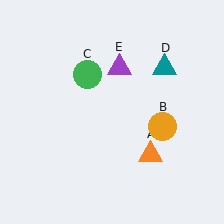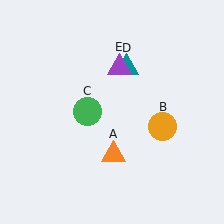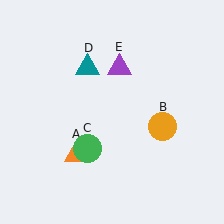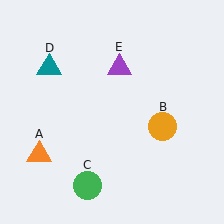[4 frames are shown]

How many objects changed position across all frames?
3 objects changed position: orange triangle (object A), green circle (object C), teal triangle (object D).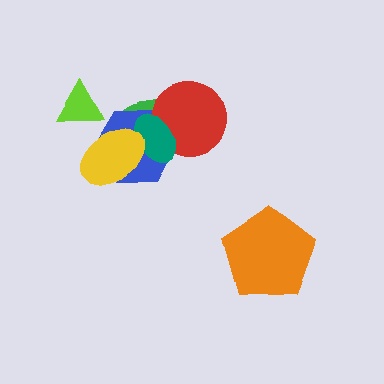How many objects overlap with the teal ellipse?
4 objects overlap with the teal ellipse.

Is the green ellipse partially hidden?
Yes, it is partially covered by another shape.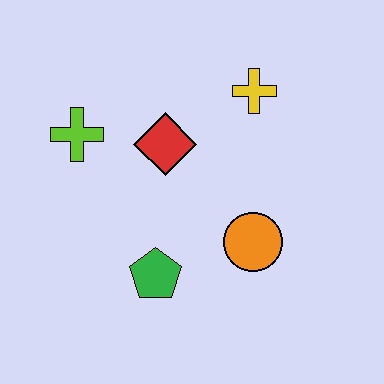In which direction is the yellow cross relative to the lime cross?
The yellow cross is to the right of the lime cross.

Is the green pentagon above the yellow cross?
No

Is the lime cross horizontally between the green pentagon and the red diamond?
No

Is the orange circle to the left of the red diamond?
No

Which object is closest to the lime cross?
The red diamond is closest to the lime cross.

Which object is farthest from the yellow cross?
The green pentagon is farthest from the yellow cross.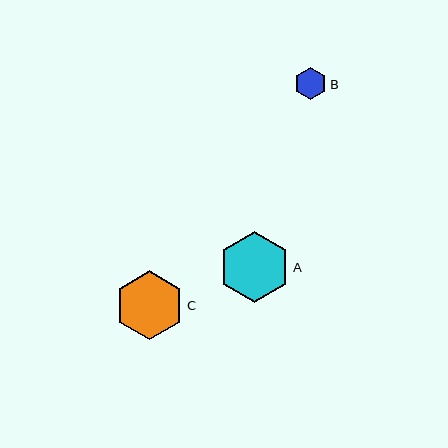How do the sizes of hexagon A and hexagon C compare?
Hexagon A and hexagon C are approximately the same size.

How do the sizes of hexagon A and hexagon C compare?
Hexagon A and hexagon C are approximately the same size.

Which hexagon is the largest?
Hexagon A is the largest with a size of approximately 71 pixels.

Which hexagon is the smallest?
Hexagon B is the smallest with a size of approximately 33 pixels.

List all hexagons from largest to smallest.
From largest to smallest: A, C, B.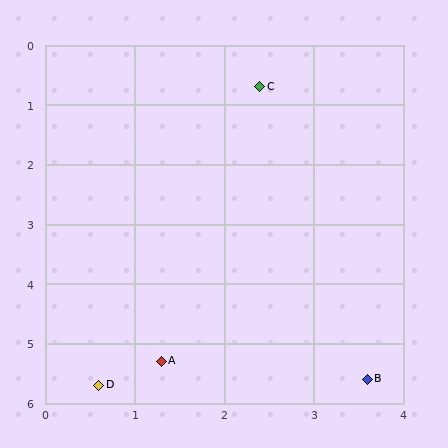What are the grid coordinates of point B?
Point B is at approximately (3.6, 5.6).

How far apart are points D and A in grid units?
Points D and A are about 0.8 grid units apart.